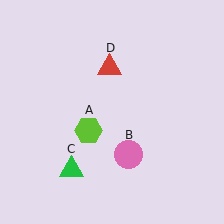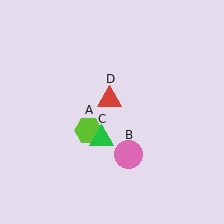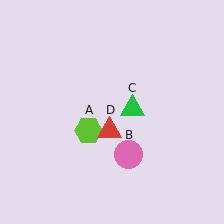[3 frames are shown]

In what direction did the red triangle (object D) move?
The red triangle (object D) moved down.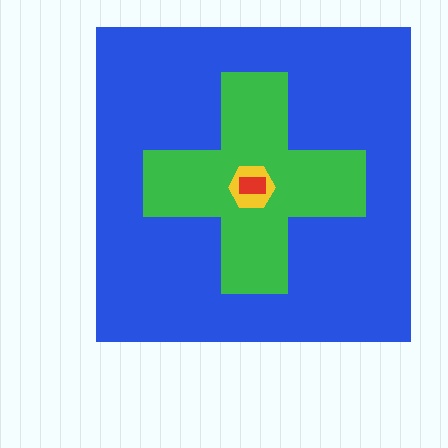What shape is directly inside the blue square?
The green cross.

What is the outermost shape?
The blue square.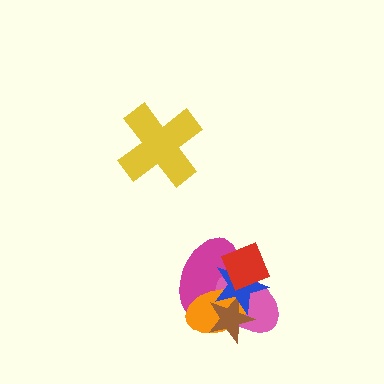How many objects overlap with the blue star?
5 objects overlap with the blue star.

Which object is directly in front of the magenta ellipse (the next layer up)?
The pink ellipse is directly in front of the magenta ellipse.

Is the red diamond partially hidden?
No, no other shape covers it.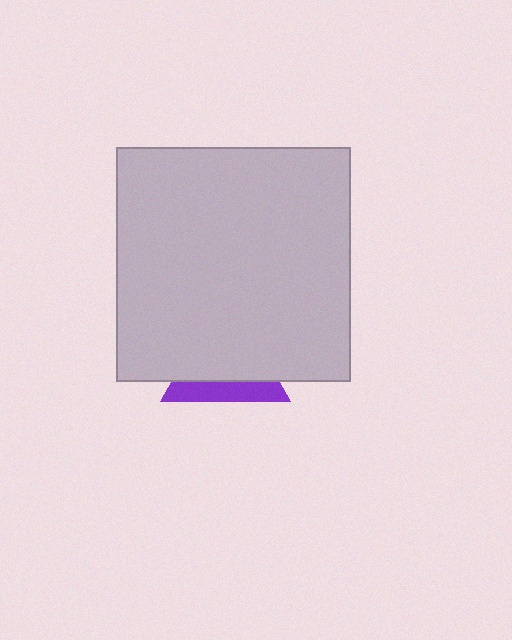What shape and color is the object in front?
The object in front is a light gray square.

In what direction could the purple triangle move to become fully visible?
The purple triangle could move down. That would shift it out from behind the light gray square entirely.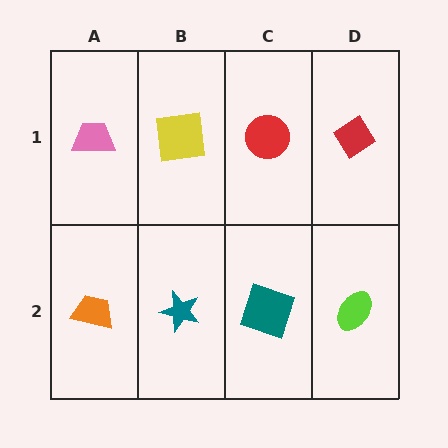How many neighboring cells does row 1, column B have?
3.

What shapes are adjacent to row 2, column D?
A red diamond (row 1, column D), a teal square (row 2, column C).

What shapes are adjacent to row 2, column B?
A yellow square (row 1, column B), an orange trapezoid (row 2, column A), a teal square (row 2, column C).